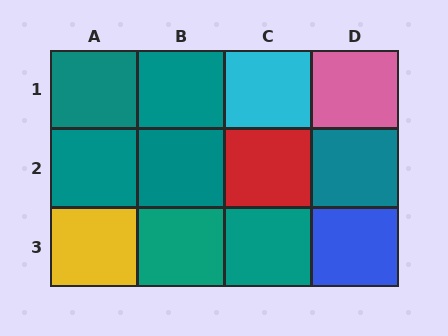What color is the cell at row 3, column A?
Yellow.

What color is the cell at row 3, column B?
Teal.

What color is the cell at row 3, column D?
Blue.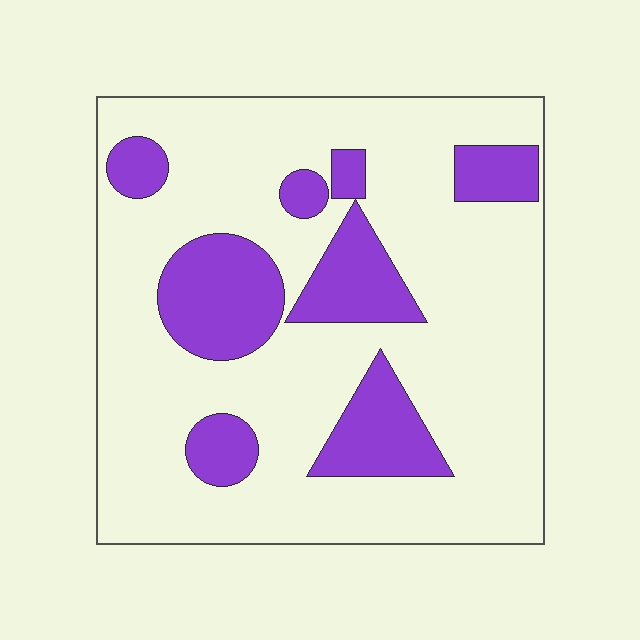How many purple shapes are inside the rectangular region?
8.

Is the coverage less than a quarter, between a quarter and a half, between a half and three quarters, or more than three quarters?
Less than a quarter.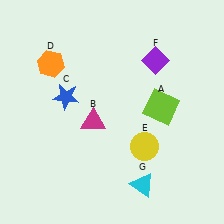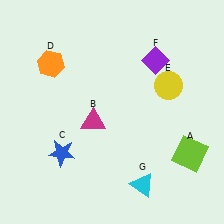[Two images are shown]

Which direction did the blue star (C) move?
The blue star (C) moved down.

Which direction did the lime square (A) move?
The lime square (A) moved down.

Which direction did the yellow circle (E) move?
The yellow circle (E) moved up.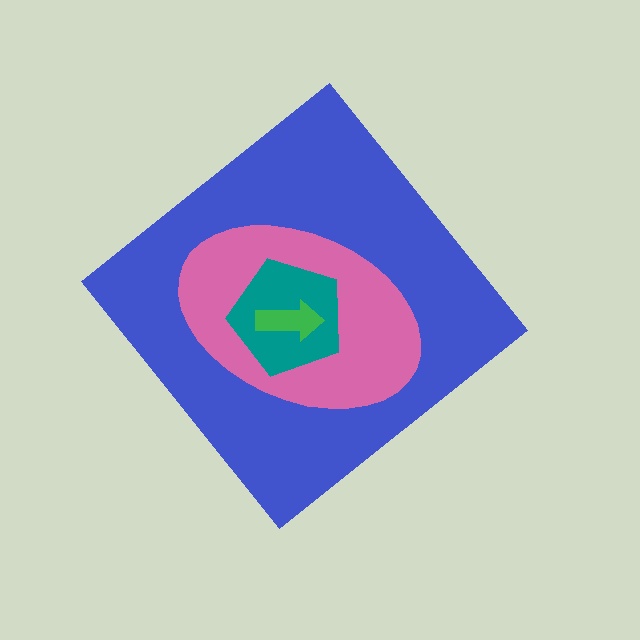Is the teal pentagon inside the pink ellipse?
Yes.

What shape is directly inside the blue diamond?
The pink ellipse.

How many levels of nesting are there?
4.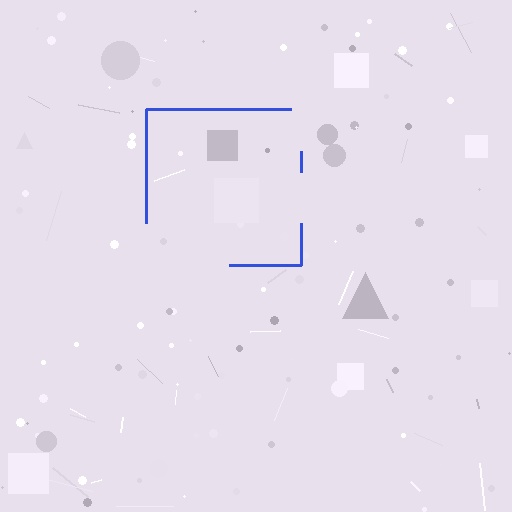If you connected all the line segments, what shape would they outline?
They would outline a square.